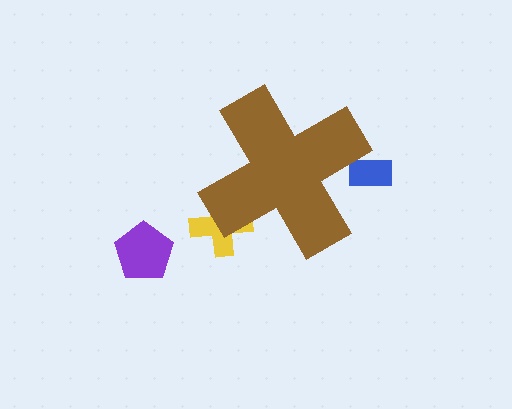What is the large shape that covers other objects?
A brown cross.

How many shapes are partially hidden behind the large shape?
2 shapes are partially hidden.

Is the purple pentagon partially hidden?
No, the purple pentagon is fully visible.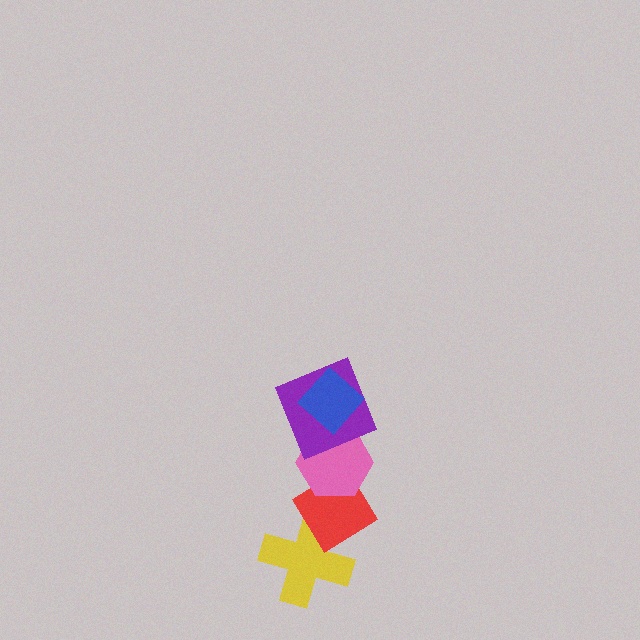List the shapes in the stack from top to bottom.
From top to bottom: the blue diamond, the purple square, the pink hexagon, the red diamond, the yellow cross.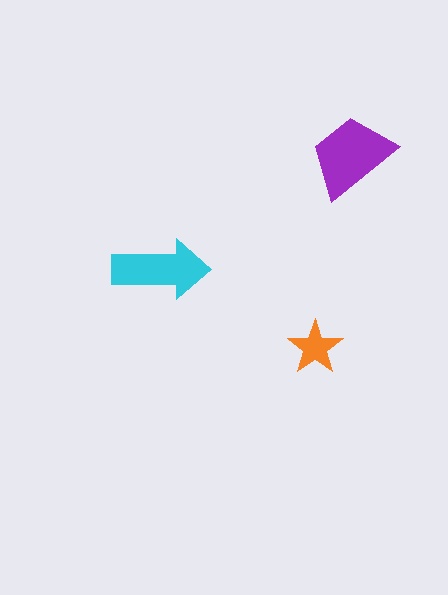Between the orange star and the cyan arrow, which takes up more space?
The cyan arrow.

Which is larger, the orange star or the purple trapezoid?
The purple trapezoid.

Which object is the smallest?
The orange star.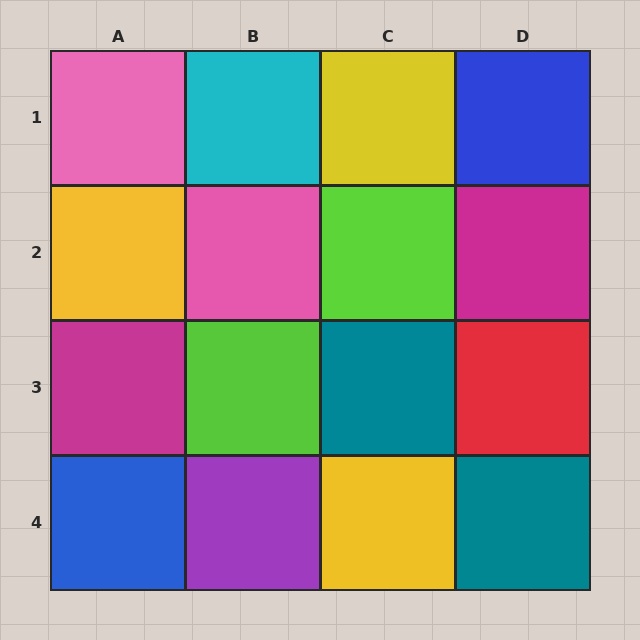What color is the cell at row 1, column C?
Yellow.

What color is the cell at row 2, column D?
Magenta.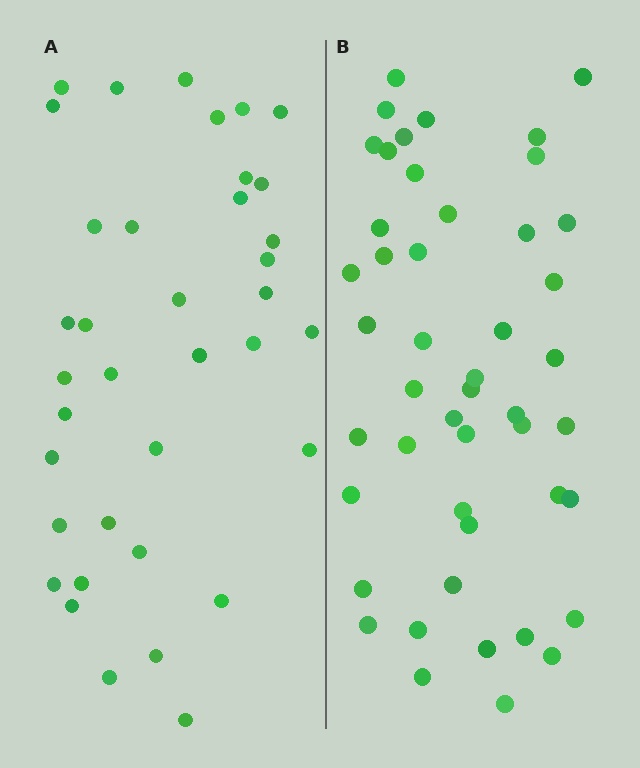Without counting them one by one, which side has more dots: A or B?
Region B (the right region) has more dots.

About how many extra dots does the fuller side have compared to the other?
Region B has roughly 10 or so more dots than region A.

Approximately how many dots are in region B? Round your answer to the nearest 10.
About 50 dots. (The exact count is 47, which rounds to 50.)